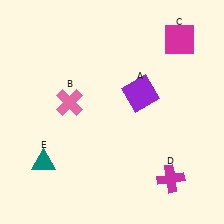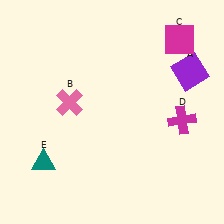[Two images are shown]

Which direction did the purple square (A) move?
The purple square (A) moved right.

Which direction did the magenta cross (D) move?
The magenta cross (D) moved up.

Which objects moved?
The objects that moved are: the purple square (A), the magenta cross (D).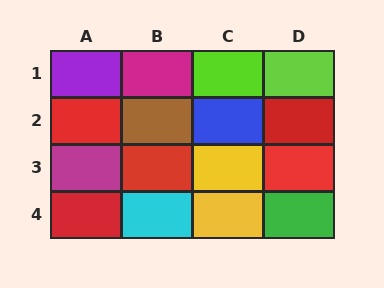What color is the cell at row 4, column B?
Cyan.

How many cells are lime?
2 cells are lime.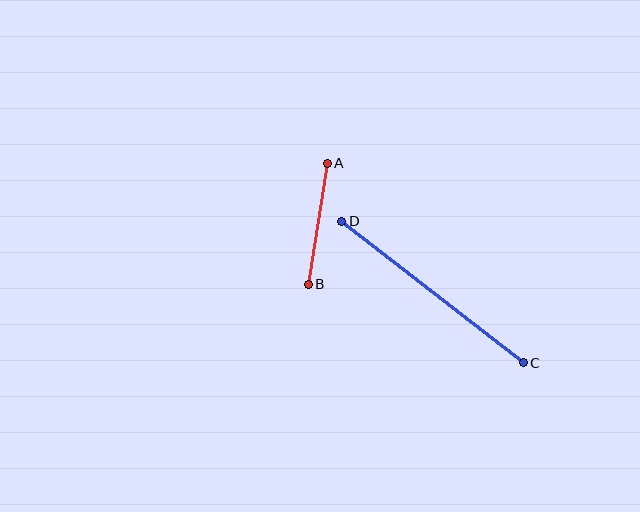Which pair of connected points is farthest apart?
Points C and D are farthest apart.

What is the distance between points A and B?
The distance is approximately 122 pixels.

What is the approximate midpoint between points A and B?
The midpoint is at approximately (318, 224) pixels.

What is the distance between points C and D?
The distance is approximately 230 pixels.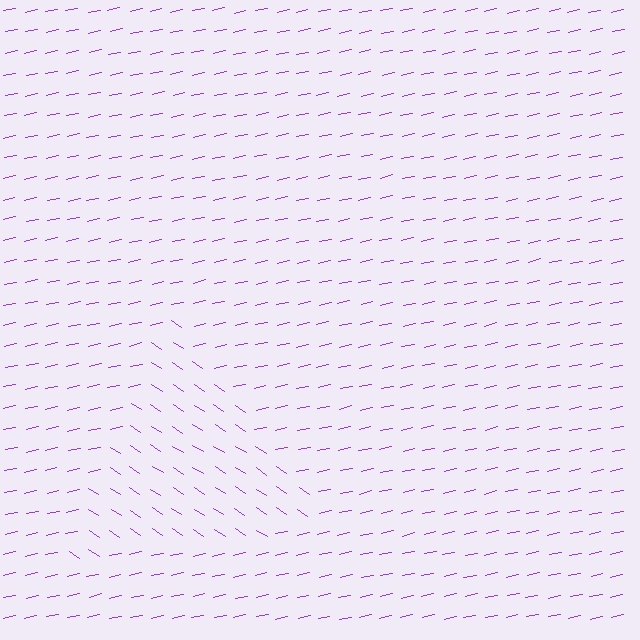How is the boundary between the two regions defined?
The boundary is defined purely by a change in line orientation (approximately 45 degrees difference). All lines are the same color and thickness.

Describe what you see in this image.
The image is filled with small purple line segments. A triangle region in the image has lines oriented differently from the surrounding lines, creating a visible texture boundary.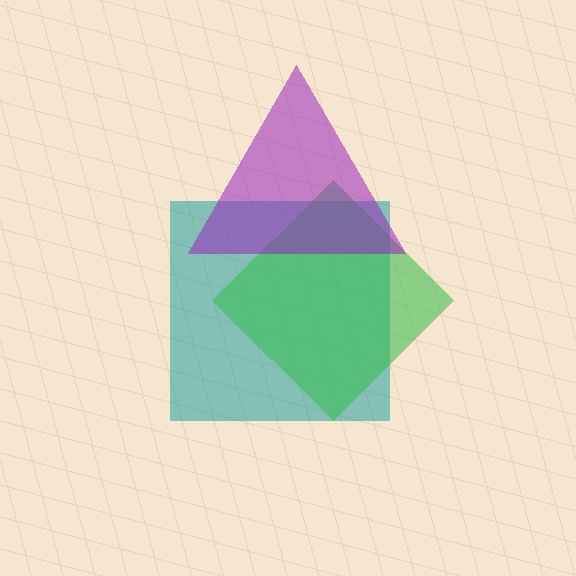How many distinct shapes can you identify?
There are 3 distinct shapes: a teal square, a green diamond, a purple triangle.